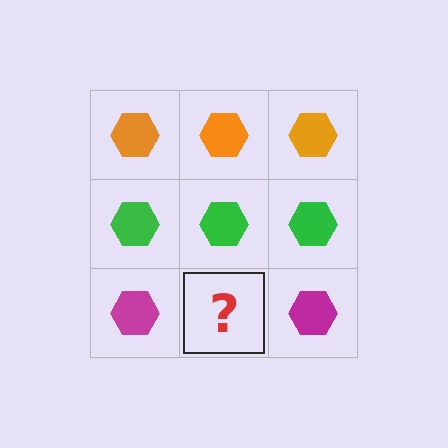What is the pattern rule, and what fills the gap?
The rule is that each row has a consistent color. The gap should be filled with a magenta hexagon.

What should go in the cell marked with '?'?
The missing cell should contain a magenta hexagon.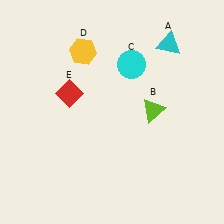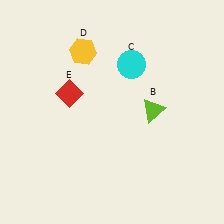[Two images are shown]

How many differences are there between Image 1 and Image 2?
There is 1 difference between the two images.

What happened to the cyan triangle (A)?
The cyan triangle (A) was removed in Image 2. It was in the top-right area of Image 1.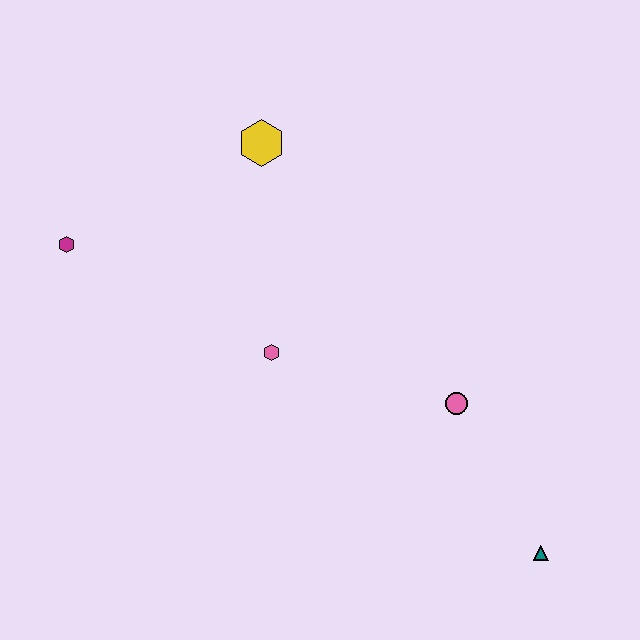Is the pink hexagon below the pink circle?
No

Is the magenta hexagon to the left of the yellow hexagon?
Yes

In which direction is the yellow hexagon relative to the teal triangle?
The yellow hexagon is above the teal triangle.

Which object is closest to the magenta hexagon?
The yellow hexagon is closest to the magenta hexagon.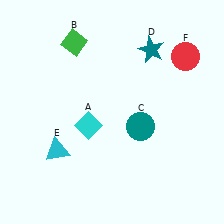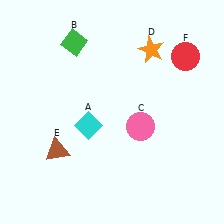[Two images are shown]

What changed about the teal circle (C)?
In Image 1, C is teal. In Image 2, it changed to pink.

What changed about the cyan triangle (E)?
In Image 1, E is cyan. In Image 2, it changed to brown.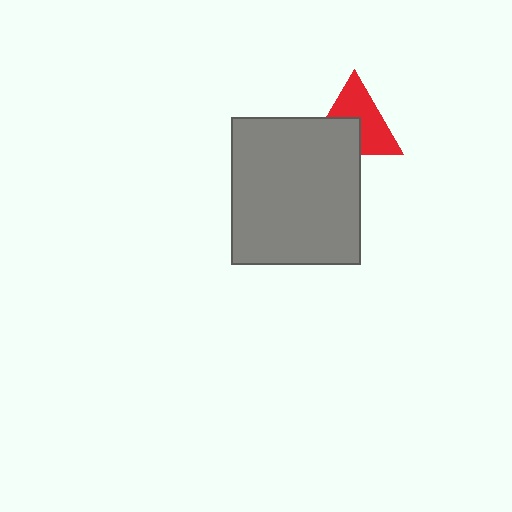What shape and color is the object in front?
The object in front is a gray rectangle.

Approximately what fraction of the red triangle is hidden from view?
Roughly 41% of the red triangle is hidden behind the gray rectangle.